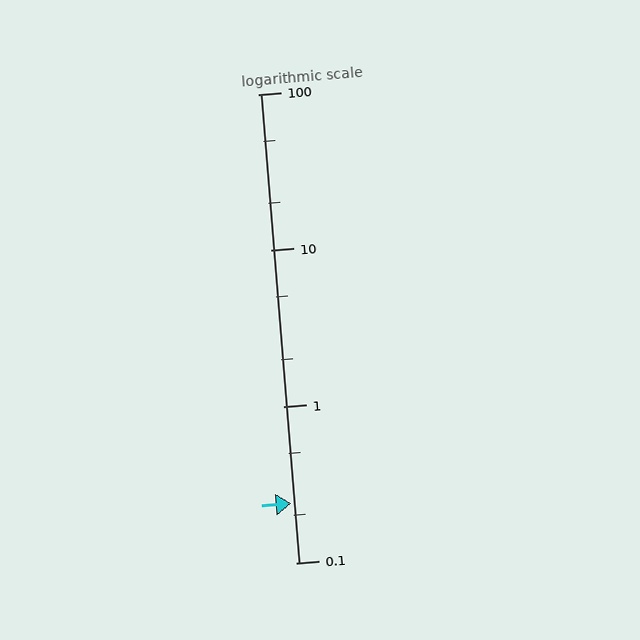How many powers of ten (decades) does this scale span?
The scale spans 3 decades, from 0.1 to 100.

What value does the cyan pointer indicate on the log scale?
The pointer indicates approximately 0.24.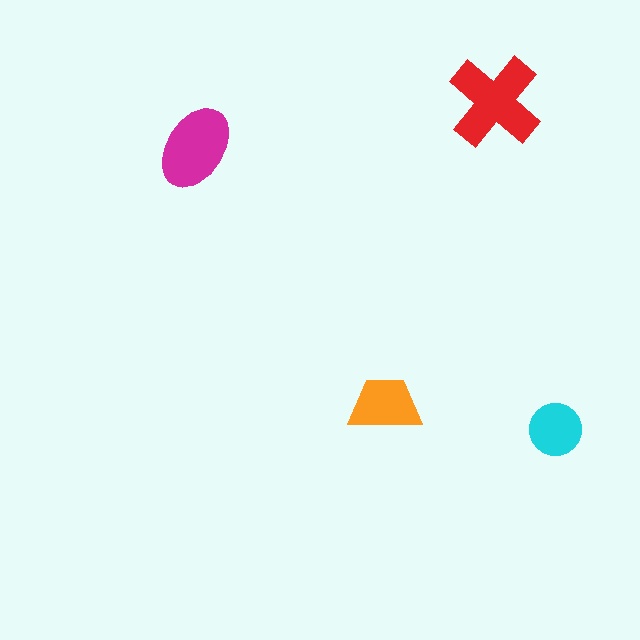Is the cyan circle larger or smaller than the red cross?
Smaller.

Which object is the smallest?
The cyan circle.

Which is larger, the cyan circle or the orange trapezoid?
The orange trapezoid.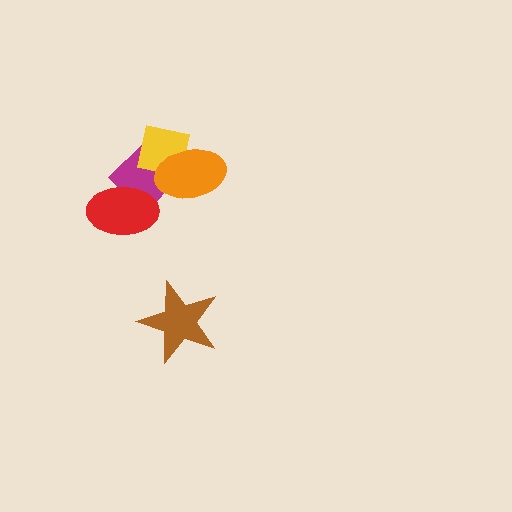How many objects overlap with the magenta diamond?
3 objects overlap with the magenta diamond.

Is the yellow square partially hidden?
Yes, it is partially covered by another shape.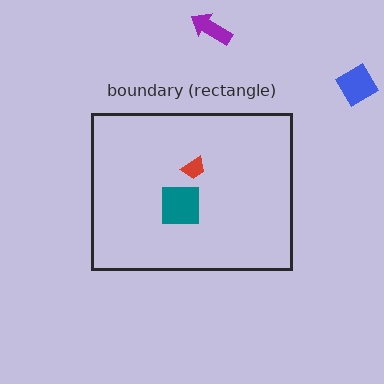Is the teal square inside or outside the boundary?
Inside.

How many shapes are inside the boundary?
2 inside, 2 outside.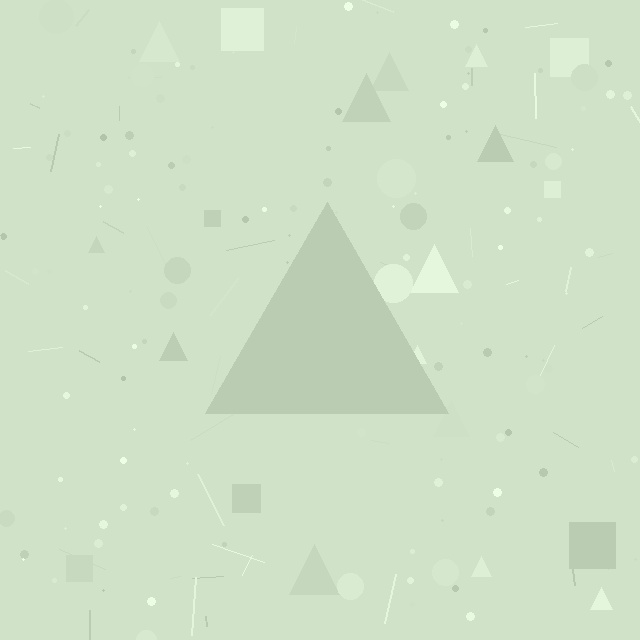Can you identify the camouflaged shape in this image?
The camouflaged shape is a triangle.